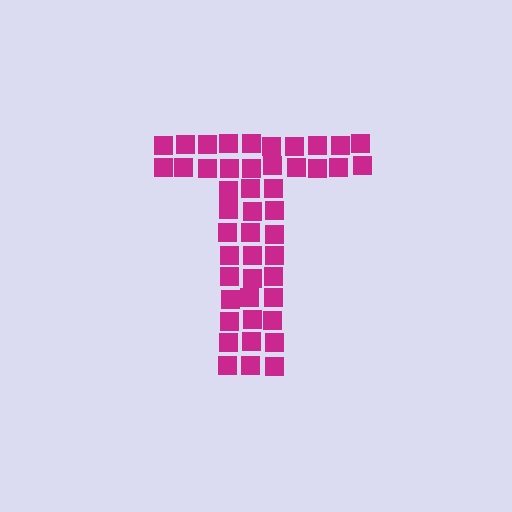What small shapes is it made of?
It is made of small squares.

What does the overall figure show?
The overall figure shows the letter T.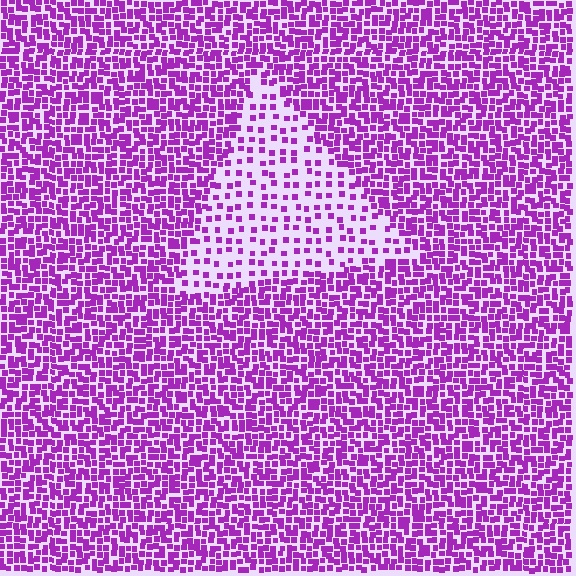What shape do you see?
I see a triangle.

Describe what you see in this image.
The image contains small purple elements arranged at two different densities. A triangle-shaped region is visible where the elements are less densely packed than the surrounding area.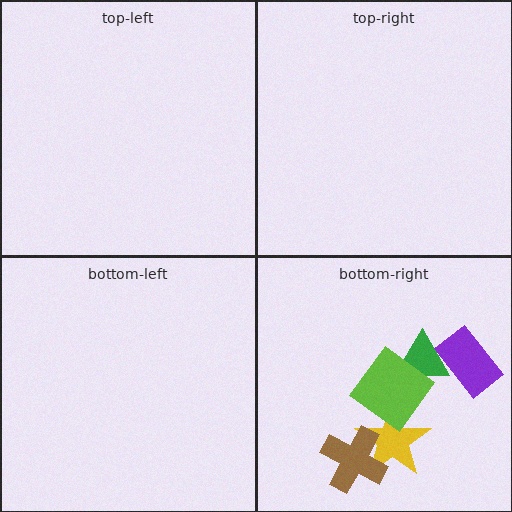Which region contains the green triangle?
The bottom-right region.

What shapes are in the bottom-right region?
The green triangle, the yellow star, the lime diamond, the brown cross, the purple rectangle.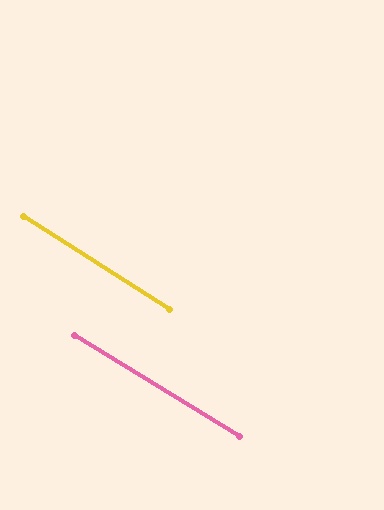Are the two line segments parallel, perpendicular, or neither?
Parallel — their directions differ by only 0.9°.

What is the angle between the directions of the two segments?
Approximately 1 degree.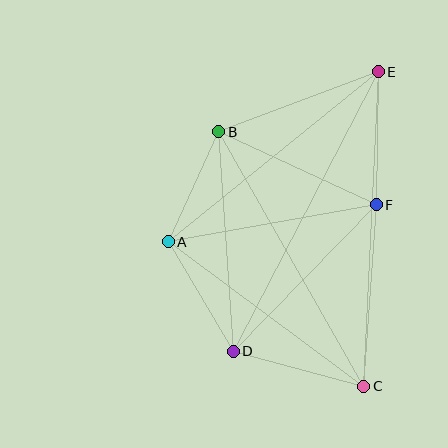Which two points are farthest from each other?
Points D and E are farthest from each other.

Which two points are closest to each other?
Points A and B are closest to each other.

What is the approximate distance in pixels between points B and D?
The distance between B and D is approximately 220 pixels.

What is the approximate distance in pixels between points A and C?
The distance between A and C is approximately 243 pixels.